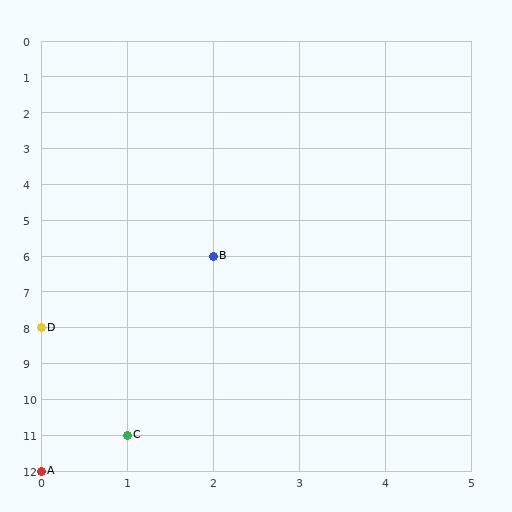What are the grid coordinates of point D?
Point D is at grid coordinates (0, 8).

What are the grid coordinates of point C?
Point C is at grid coordinates (1, 11).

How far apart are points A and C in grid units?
Points A and C are 1 column and 1 row apart (about 1.4 grid units diagonally).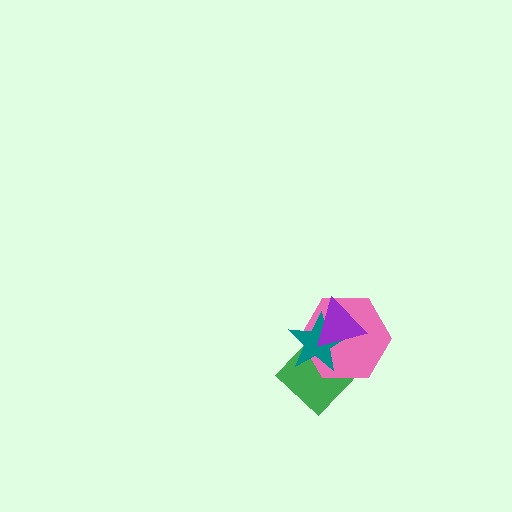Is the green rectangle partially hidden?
Yes, it is partially covered by another shape.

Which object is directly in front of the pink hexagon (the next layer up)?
The teal star is directly in front of the pink hexagon.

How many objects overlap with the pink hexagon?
3 objects overlap with the pink hexagon.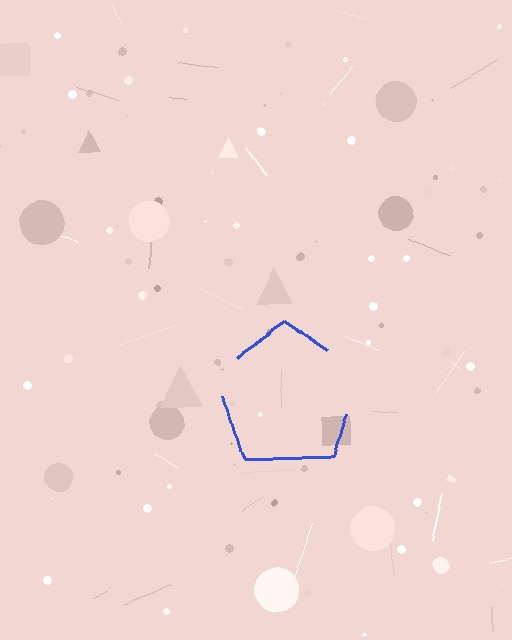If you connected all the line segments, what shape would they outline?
They would outline a pentagon.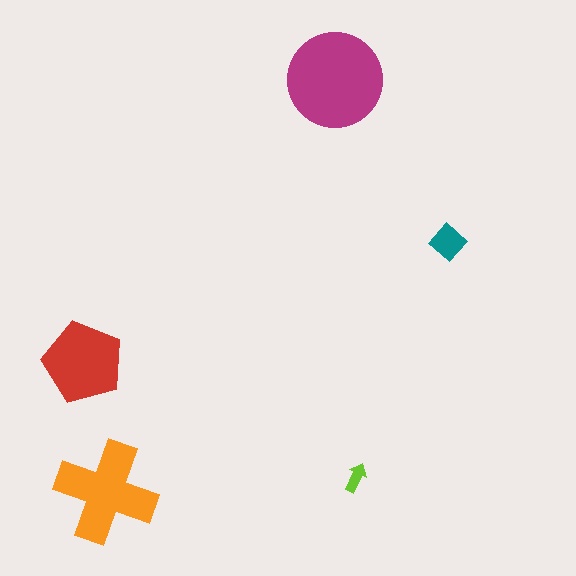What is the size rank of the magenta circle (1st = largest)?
1st.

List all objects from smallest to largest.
The lime arrow, the teal diamond, the red pentagon, the orange cross, the magenta circle.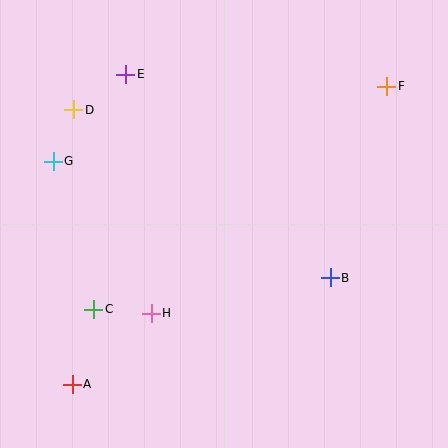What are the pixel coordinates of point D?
Point D is at (74, 110).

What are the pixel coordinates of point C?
Point C is at (94, 309).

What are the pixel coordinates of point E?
Point E is at (126, 74).